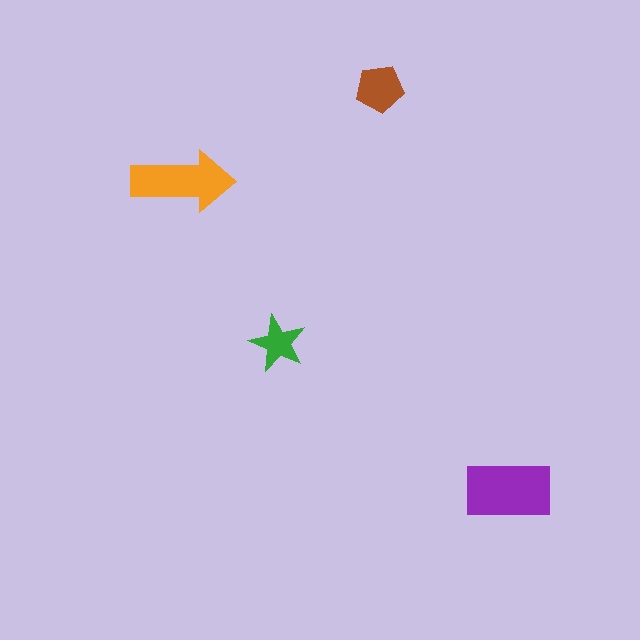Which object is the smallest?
The green star.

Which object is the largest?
The purple rectangle.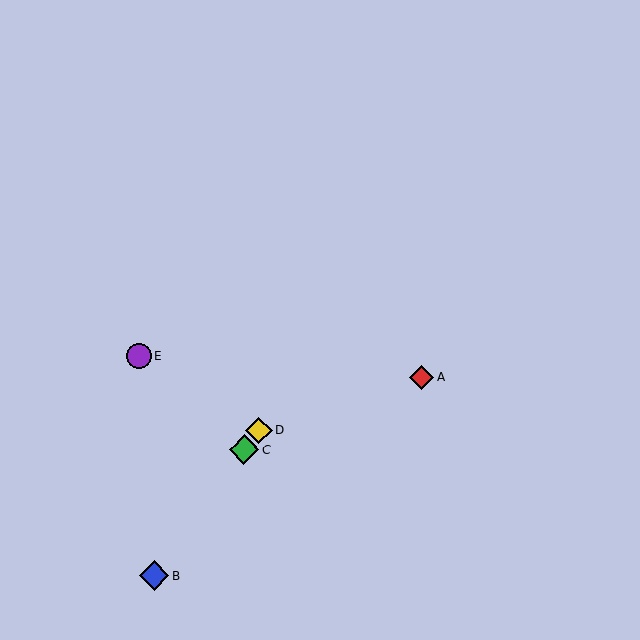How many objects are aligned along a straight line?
3 objects (B, C, D) are aligned along a straight line.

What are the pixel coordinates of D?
Object D is at (258, 430).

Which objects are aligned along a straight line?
Objects B, C, D are aligned along a straight line.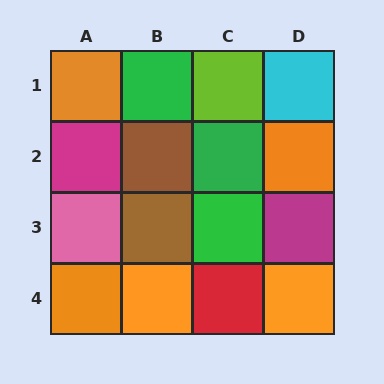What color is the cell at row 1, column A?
Orange.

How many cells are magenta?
2 cells are magenta.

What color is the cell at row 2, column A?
Magenta.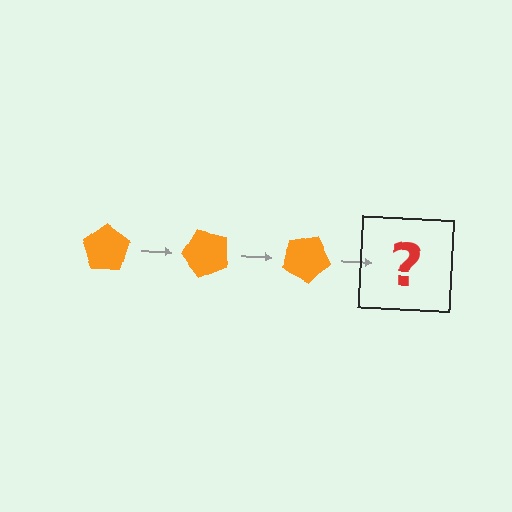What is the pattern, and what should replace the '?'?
The pattern is that the pentagon rotates 50 degrees each step. The '?' should be an orange pentagon rotated 150 degrees.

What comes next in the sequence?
The next element should be an orange pentagon rotated 150 degrees.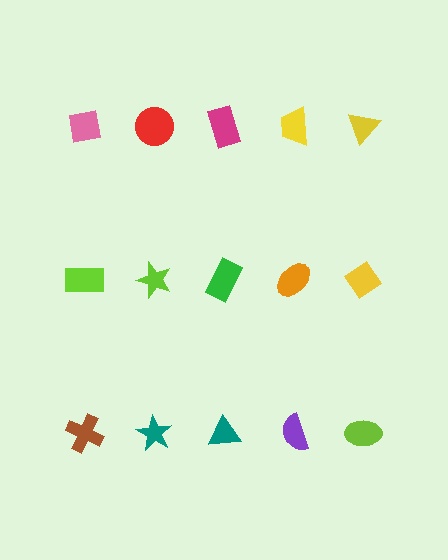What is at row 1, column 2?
A red circle.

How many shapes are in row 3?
5 shapes.